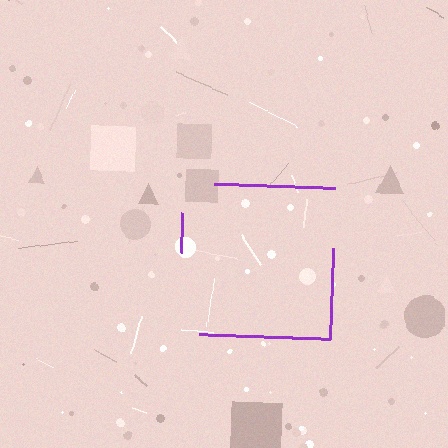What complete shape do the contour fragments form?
The contour fragments form a square.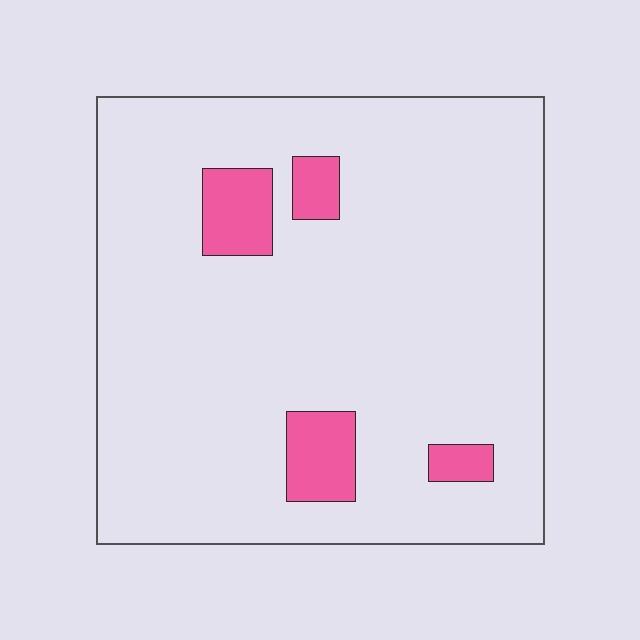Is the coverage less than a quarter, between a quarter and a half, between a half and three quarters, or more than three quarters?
Less than a quarter.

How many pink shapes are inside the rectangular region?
4.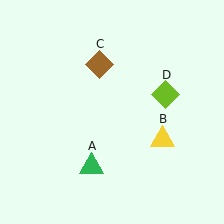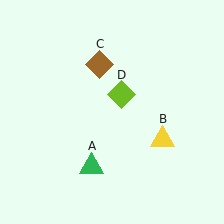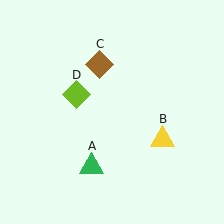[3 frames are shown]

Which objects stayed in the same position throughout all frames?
Green triangle (object A) and yellow triangle (object B) and brown diamond (object C) remained stationary.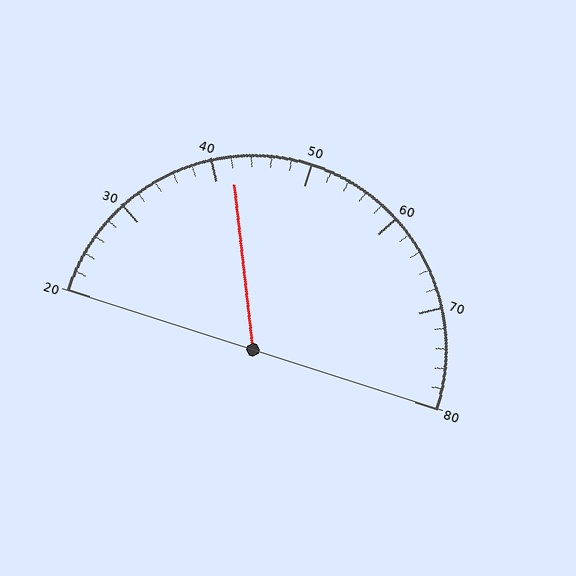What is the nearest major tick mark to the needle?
The nearest major tick mark is 40.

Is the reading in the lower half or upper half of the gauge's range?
The reading is in the lower half of the range (20 to 80).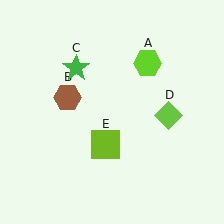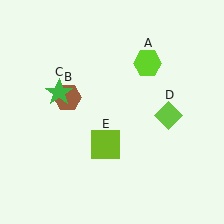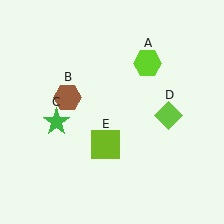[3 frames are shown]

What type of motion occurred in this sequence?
The green star (object C) rotated counterclockwise around the center of the scene.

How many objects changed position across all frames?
1 object changed position: green star (object C).